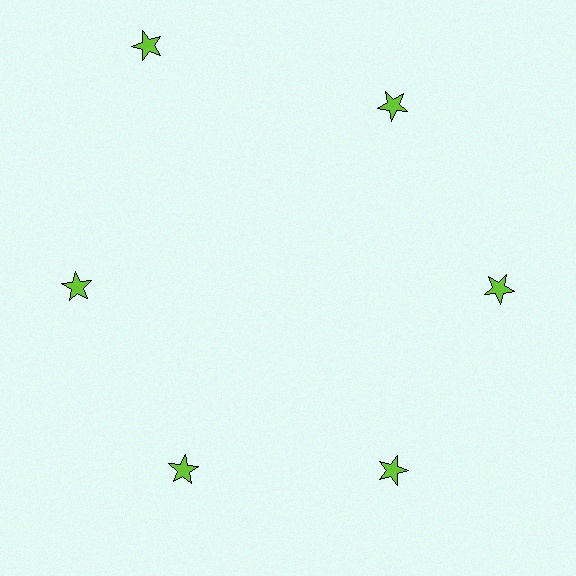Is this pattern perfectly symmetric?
No. The 6 lime stars are arranged in a ring, but one element near the 11 o'clock position is pushed outward from the center, breaking the 6-fold rotational symmetry.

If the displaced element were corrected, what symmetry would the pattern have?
It would have 6-fold rotational symmetry — the pattern would map onto itself every 60 degrees.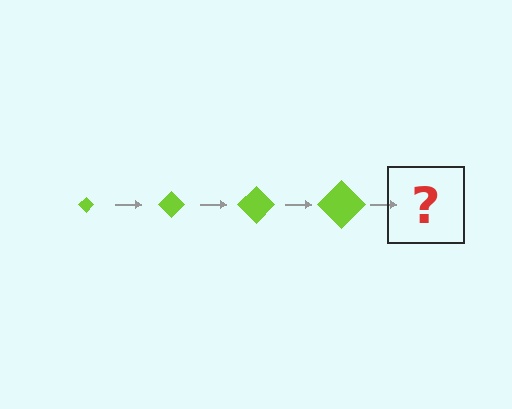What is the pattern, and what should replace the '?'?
The pattern is that the diamond gets progressively larger each step. The '?' should be a lime diamond, larger than the previous one.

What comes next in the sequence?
The next element should be a lime diamond, larger than the previous one.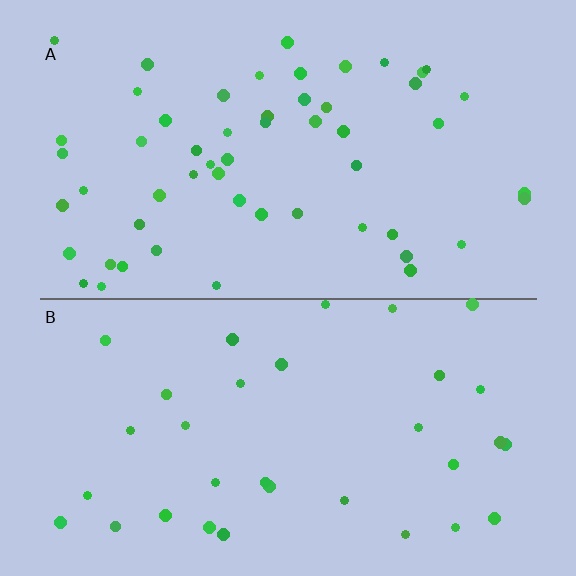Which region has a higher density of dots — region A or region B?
A (the top).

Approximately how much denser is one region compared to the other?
Approximately 1.6× — region A over region B.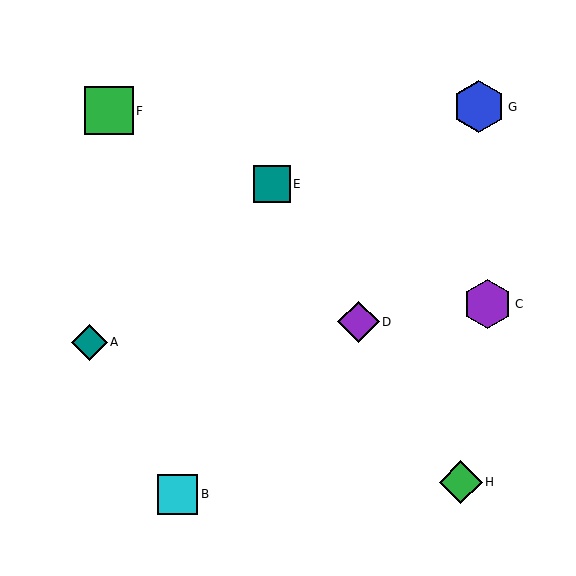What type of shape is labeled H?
Shape H is a green diamond.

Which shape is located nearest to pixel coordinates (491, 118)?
The blue hexagon (labeled G) at (479, 107) is nearest to that location.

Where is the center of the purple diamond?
The center of the purple diamond is at (358, 322).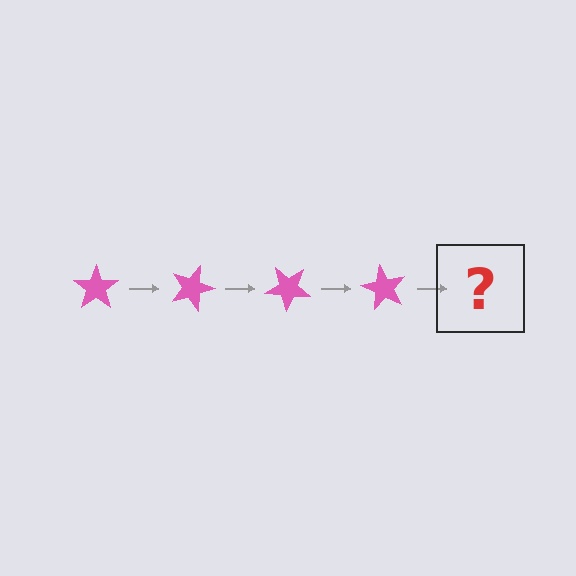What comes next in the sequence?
The next element should be a pink star rotated 80 degrees.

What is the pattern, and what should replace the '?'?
The pattern is that the star rotates 20 degrees each step. The '?' should be a pink star rotated 80 degrees.